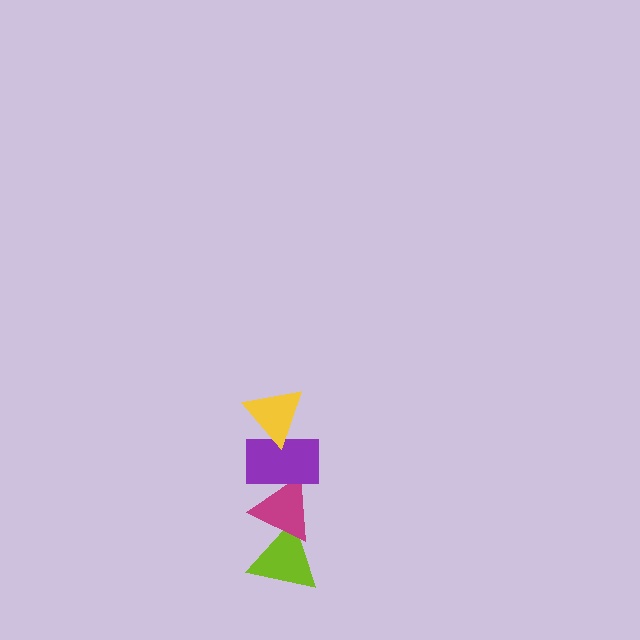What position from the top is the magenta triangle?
The magenta triangle is 3rd from the top.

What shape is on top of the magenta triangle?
The purple rectangle is on top of the magenta triangle.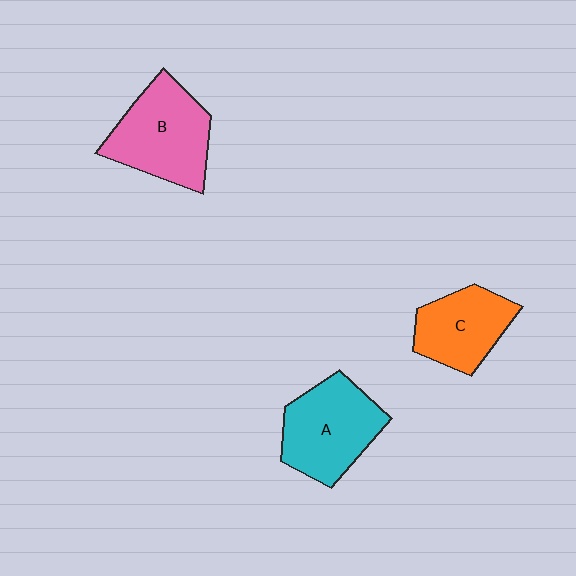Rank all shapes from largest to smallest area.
From largest to smallest: B (pink), A (cyan), C (orange).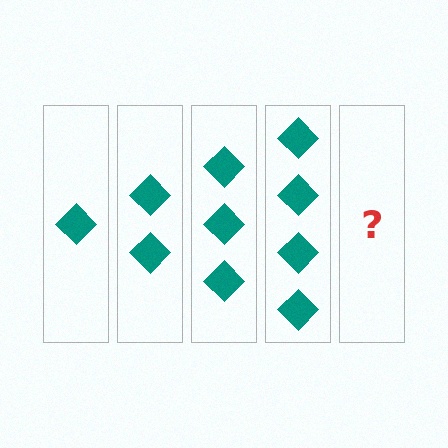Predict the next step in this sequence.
The next step is 5 diamonds.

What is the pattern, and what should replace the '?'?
The pattern is that each step adds one more diamond. The '?' should be 5 diamonds.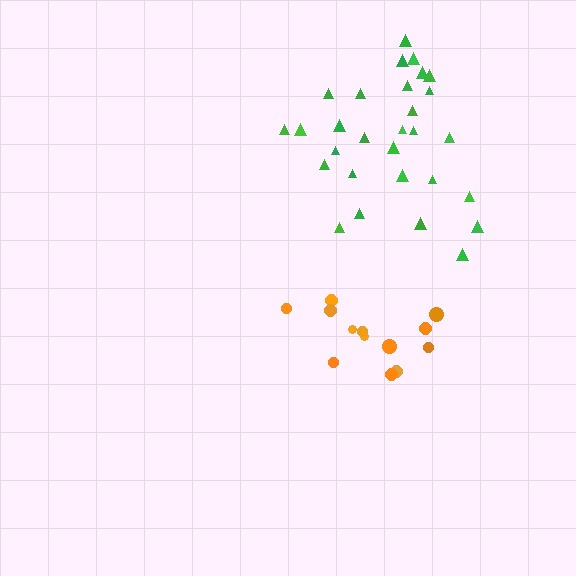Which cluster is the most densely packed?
Green.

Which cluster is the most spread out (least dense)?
Orange.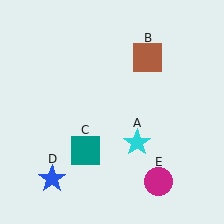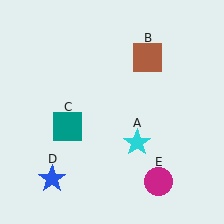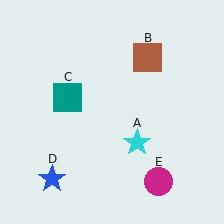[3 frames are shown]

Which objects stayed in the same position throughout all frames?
Cyan star (object A) and brown square (object B) and blue star (object D) and magenta circle (object E) remained stationary.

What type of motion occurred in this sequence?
The teal square (object C) rotated clockwise around the center of the scene.